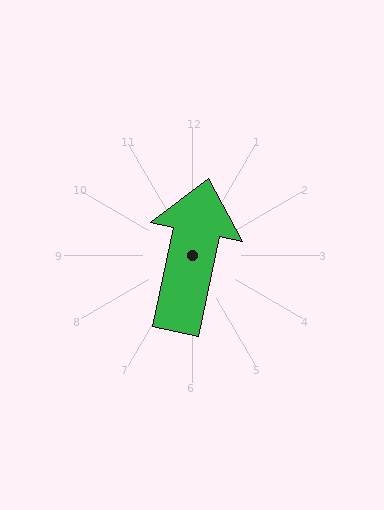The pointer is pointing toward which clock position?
Roughly 12 o'clock.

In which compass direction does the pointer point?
North.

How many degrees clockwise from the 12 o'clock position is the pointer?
Approximately 12 degrees.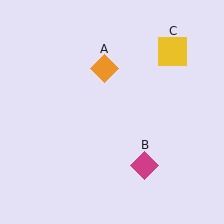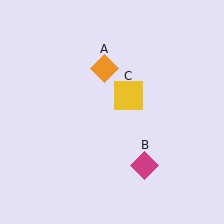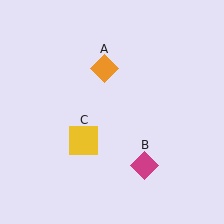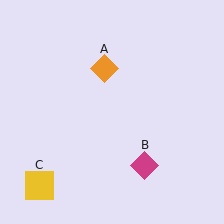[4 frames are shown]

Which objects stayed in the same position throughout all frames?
Orange diamond (object A) and magenta diamond (object B) remained stationary.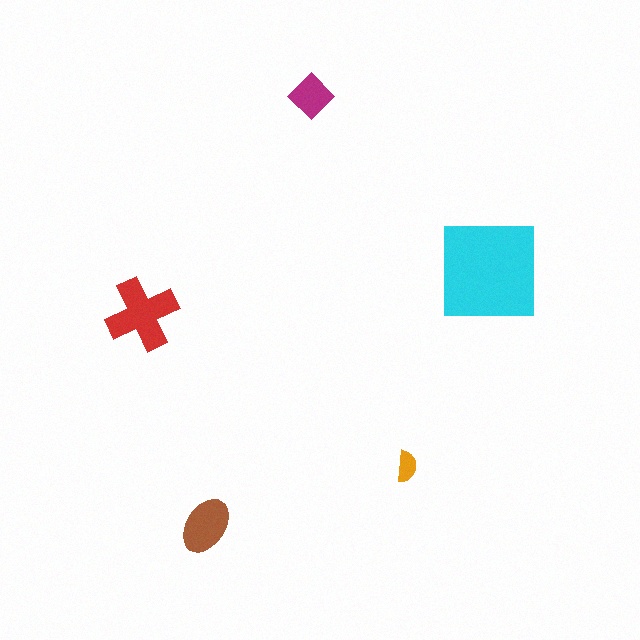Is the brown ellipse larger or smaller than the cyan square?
Smaller.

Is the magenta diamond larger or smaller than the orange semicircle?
Larger.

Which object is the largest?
The cyan square.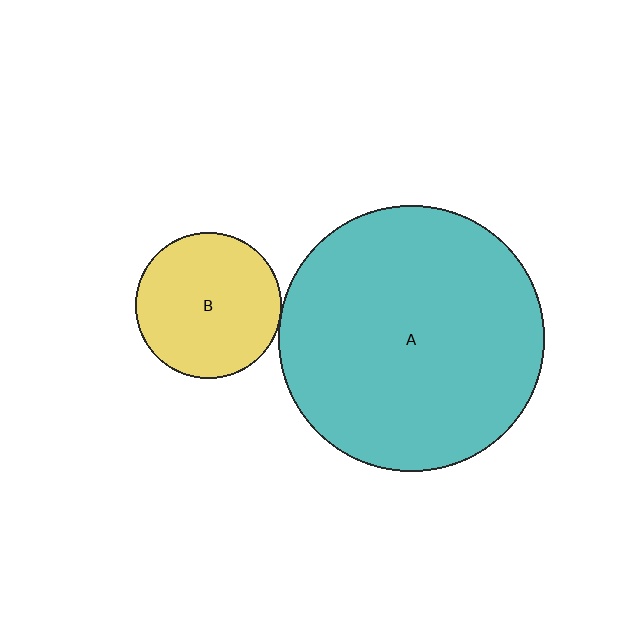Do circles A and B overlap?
Yes.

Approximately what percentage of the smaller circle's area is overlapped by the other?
Approximately 5%.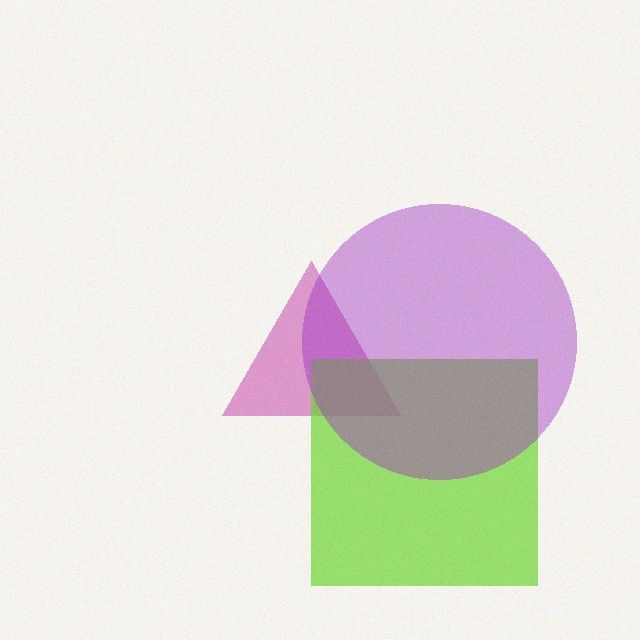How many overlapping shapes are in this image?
There are 3 overlapping shapes in the image.